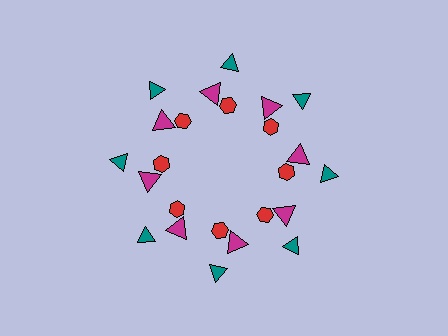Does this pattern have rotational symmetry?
Yes, this pattern has 8-fold rotational symmetry. It looks the same after rotating 45 degrees around the center.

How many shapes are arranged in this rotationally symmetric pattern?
There are 24 shapes, arranged in 8 groups of 3.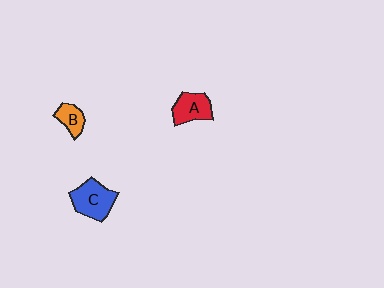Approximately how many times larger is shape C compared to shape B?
Approximately 2.0 times.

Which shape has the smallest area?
Shape B (orange).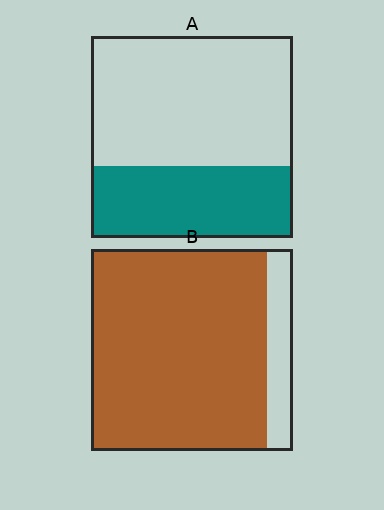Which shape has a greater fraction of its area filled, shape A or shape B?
Shape B.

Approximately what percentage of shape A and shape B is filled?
A is approximately 35% and B is approximately 85%.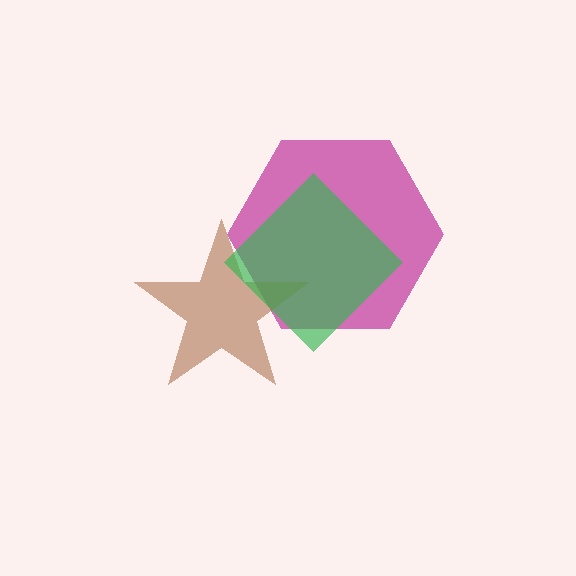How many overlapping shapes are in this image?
There are 3 overlapping shapes in the image.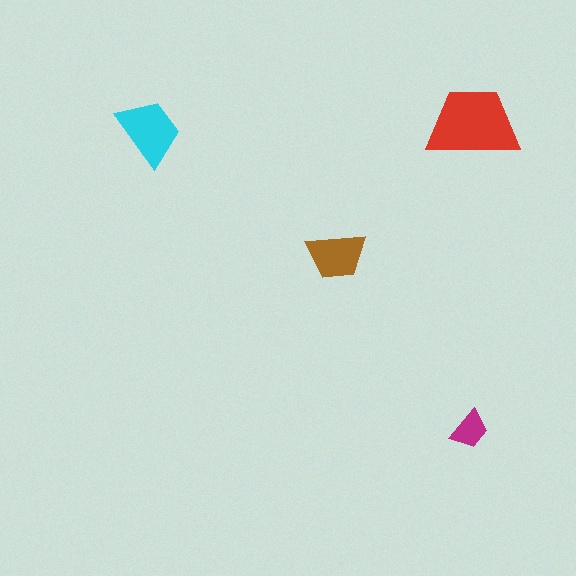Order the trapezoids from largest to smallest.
the red one, the cyan one, the brown one, the magenta one.